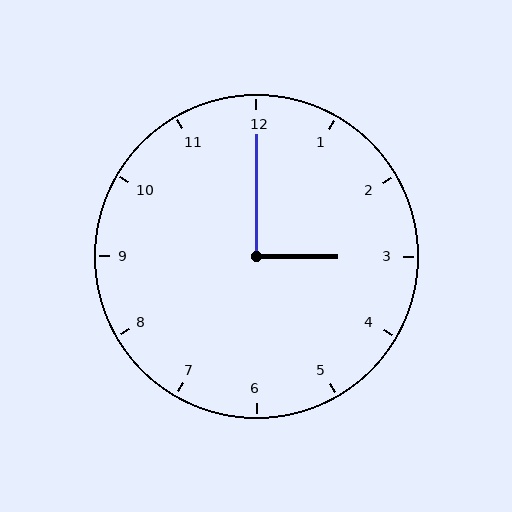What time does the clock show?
3:00.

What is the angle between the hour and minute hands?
Approximately 90 degrees.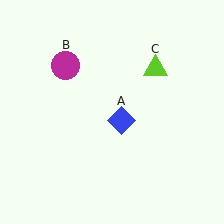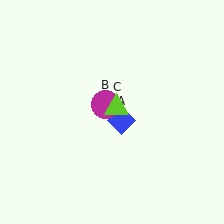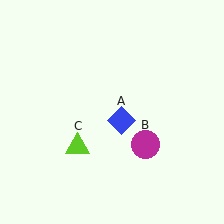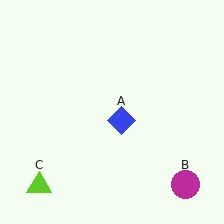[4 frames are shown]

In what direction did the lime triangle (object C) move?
The lime triangle (object C) moved down and to the left.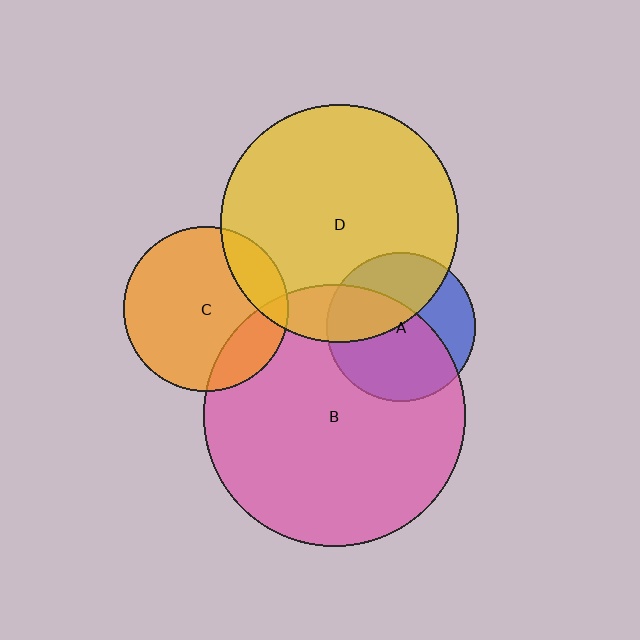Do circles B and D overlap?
Yes.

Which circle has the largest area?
Circle B (pink).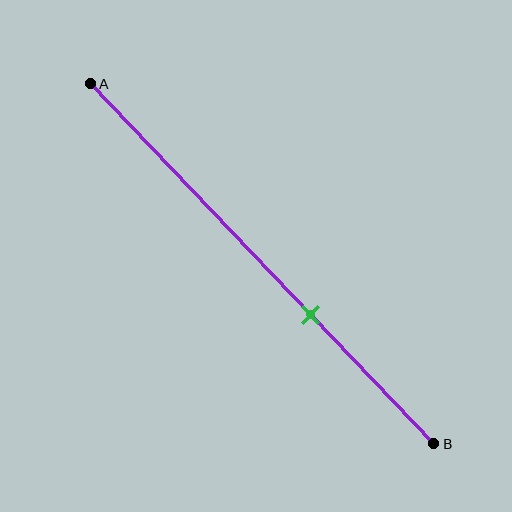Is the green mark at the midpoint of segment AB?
No, the mark is at about 65% from A, not at the 50% midpoint.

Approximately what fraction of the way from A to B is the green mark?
The green mark is approximately 65% of the way from A to B.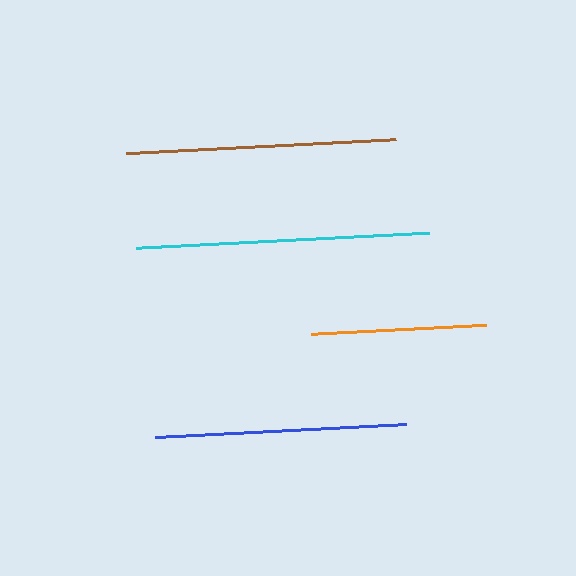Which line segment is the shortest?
The orange line is the shortest at approximately 175 pixels.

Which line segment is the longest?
The cyan line is the longest at approximately 294 pixels.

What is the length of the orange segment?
The orange segment is approximately 175 pixels long.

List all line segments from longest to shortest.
From longest to shortest: cyan, brown, blue, orange.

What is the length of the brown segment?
The brown segment is approximately 270 pixels long.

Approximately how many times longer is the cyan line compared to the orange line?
The cyan line is approximately 1.7 times the length of the orange line.